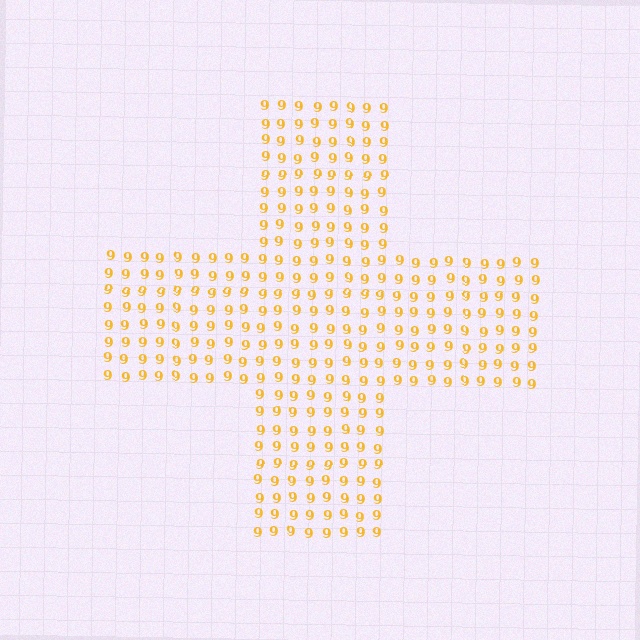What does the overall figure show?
The overall figure shows a cross.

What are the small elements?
The small elements are digit 9's.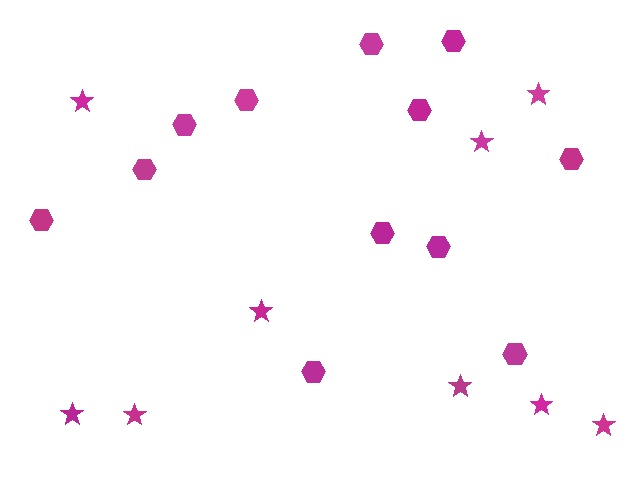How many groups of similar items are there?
There are 2 groups: one group of hexagons (12) and one group of stars (9).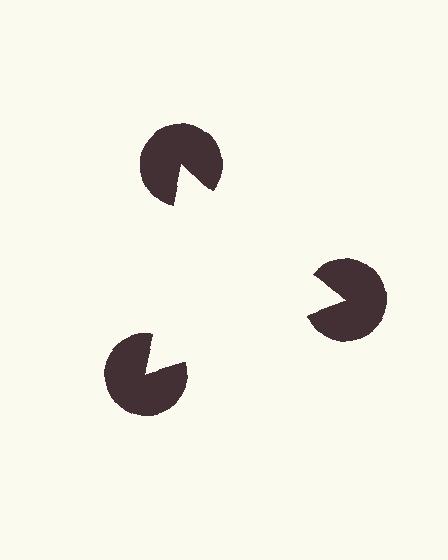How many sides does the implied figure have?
3 sides.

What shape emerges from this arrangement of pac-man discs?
An illusory triangle — its edges are inferred from the aligned wedge cuts in the pac-man discs, not physically drawn.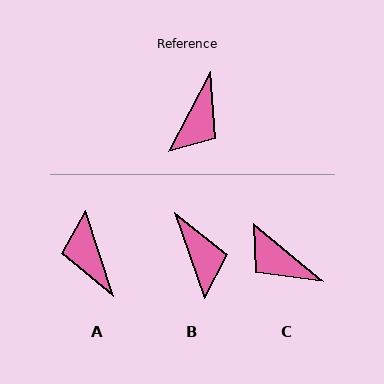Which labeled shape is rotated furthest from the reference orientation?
A, about 134 degrees away.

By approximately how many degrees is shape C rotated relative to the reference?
Approximately 102 degrees clockwise.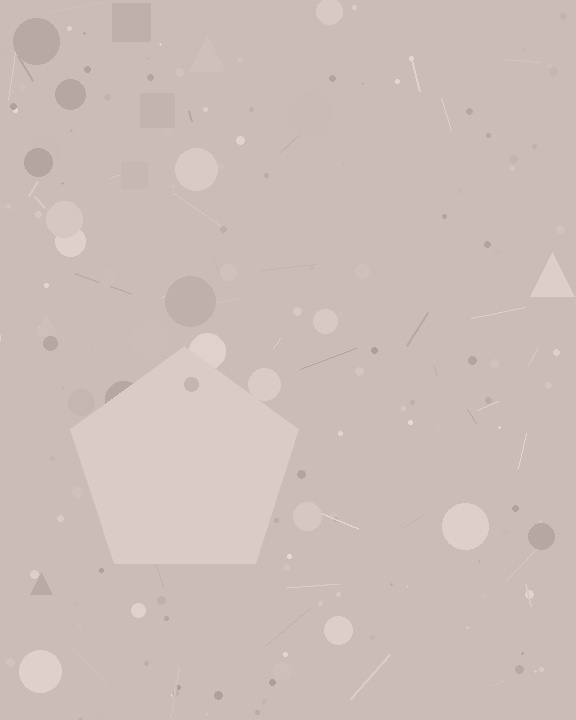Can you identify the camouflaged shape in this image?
The camouflaged shape is a pentagon.